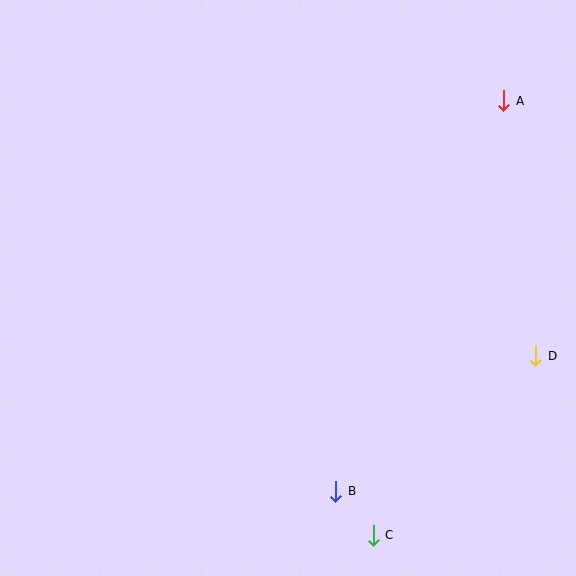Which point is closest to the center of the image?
Point B at (336, 491) is closest to the center.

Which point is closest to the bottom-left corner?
Point B is closest to the bottom-left corner.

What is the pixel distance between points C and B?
The distance between C and B is 57 pixels.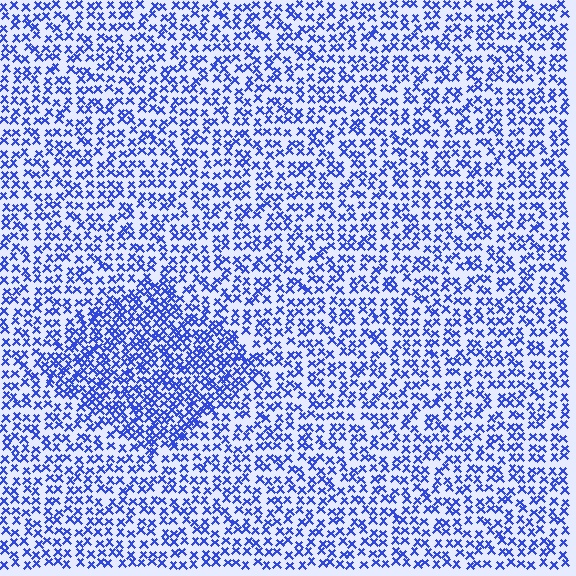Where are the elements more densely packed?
The elements are more densely packed inside the diamond boundary.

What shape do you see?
I see a diamond.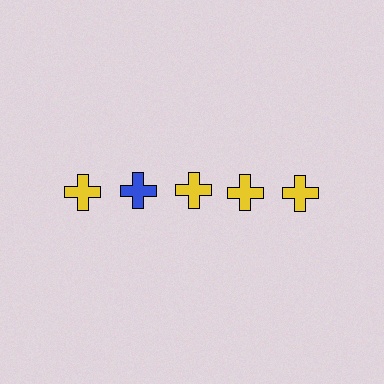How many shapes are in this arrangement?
There are 5 shapes arranged in a grid pattern.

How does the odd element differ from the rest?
It has a different color: blue instead of yellow.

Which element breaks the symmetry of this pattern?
The blue cross in the top row, second from left column breaks the symmetry. All other shapes are yellow crosses.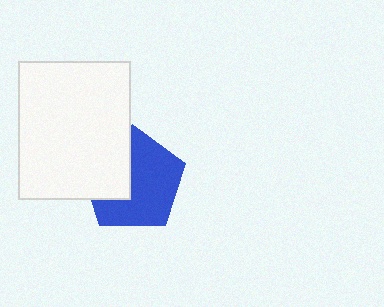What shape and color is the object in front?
The object in front is a white rectangle.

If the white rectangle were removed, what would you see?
You would see the complete blue pentagon.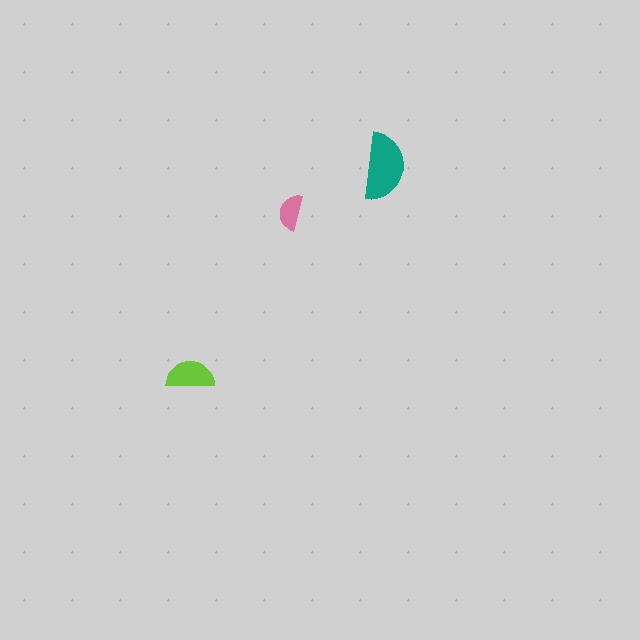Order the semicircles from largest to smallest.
the teal one, the lime one, the pink one.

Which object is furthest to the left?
The lime semicircle is leftmost.